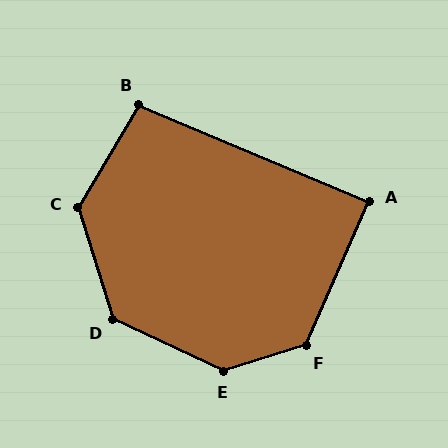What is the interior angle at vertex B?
Approximately 98 degrees (obtuse).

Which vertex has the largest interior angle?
E, at approximately 138 degrees.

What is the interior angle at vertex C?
Approximately 133 degrees (obtuse).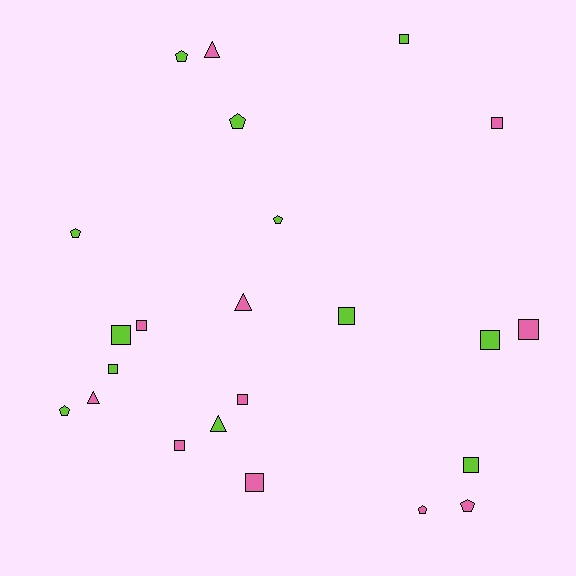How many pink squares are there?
There are 6 pink squares.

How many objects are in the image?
There are 23 objects.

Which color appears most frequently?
Lime, with 12 objects.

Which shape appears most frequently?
Square, with 12 objects.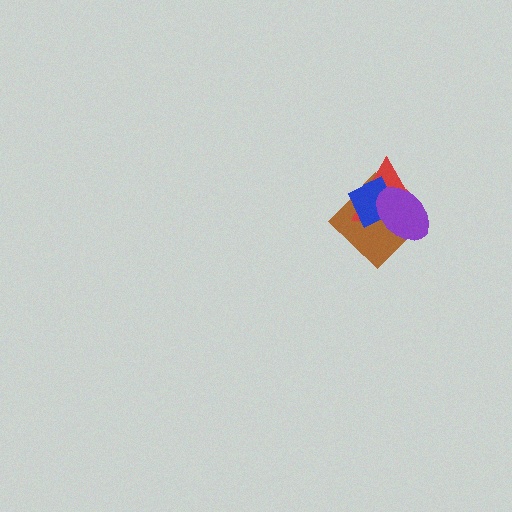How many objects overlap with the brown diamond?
3 objects overlap with the brown diamond.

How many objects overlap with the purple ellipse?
3 objects overlap with the purple ellipse.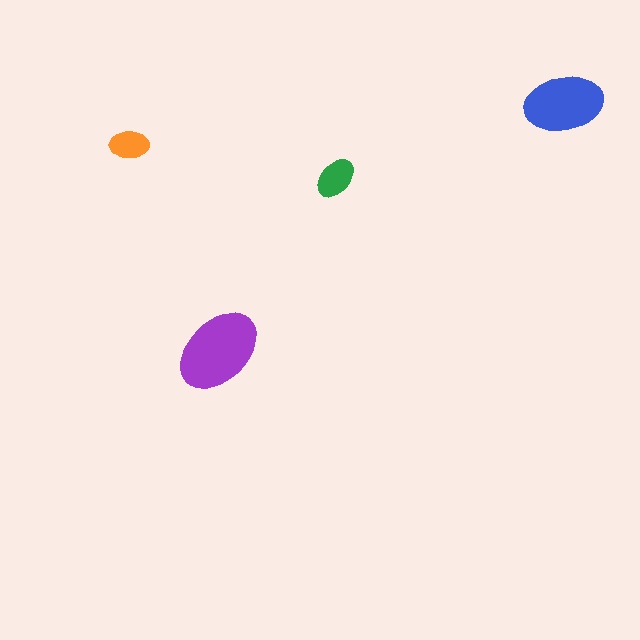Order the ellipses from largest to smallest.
the purple one, the blue one, the green one, the orange one.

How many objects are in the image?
There are 4 objects in the image.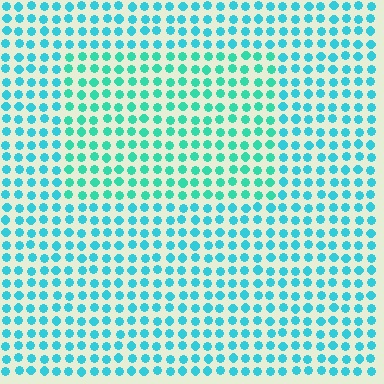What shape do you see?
I see a rectangle.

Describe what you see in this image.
The image is filled with small cyan elements in a uniform arrangement. A rectangle-shaped region is visible where the elements are tinted to a slightly different hue, forming a subtle color boundary.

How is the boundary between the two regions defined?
The boundary is defined purely by a slight shift in hue (about 23 degrees). Spacing, size, and orientation are identical on both sides.